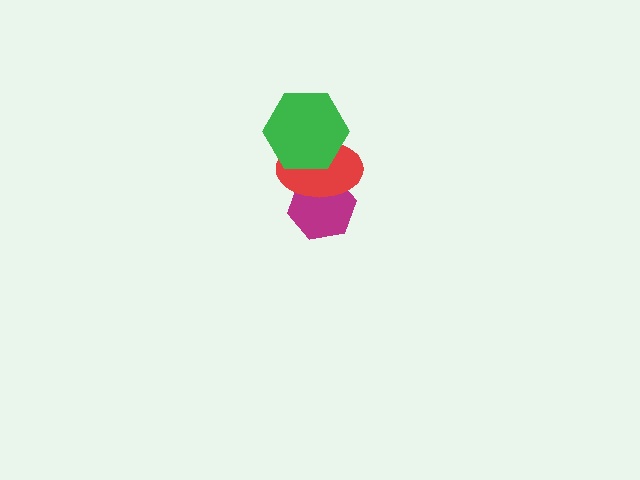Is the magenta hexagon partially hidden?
Yes, it is partially covered by another shape.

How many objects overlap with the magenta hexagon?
1 object overlaps with the magenta hexagon.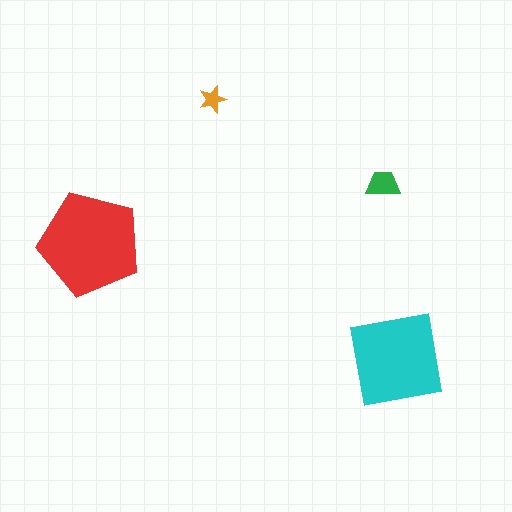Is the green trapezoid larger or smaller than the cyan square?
Smaller.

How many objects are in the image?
There are 4 objects in the image.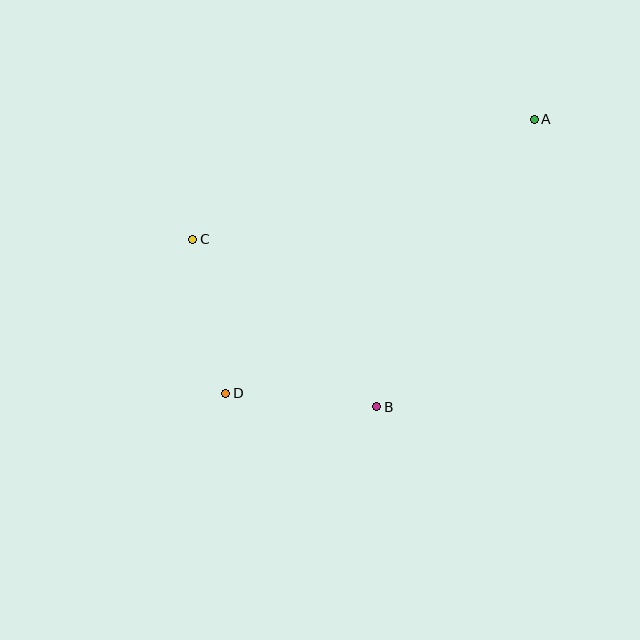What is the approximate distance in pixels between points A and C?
The distance between A and C is approximately 362 pixels.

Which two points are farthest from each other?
Points A and D are farthest from each other.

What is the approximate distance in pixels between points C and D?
The distance between C and D is approximately 158 pixels.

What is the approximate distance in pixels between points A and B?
The distance between A and B is approximately 328 pixels.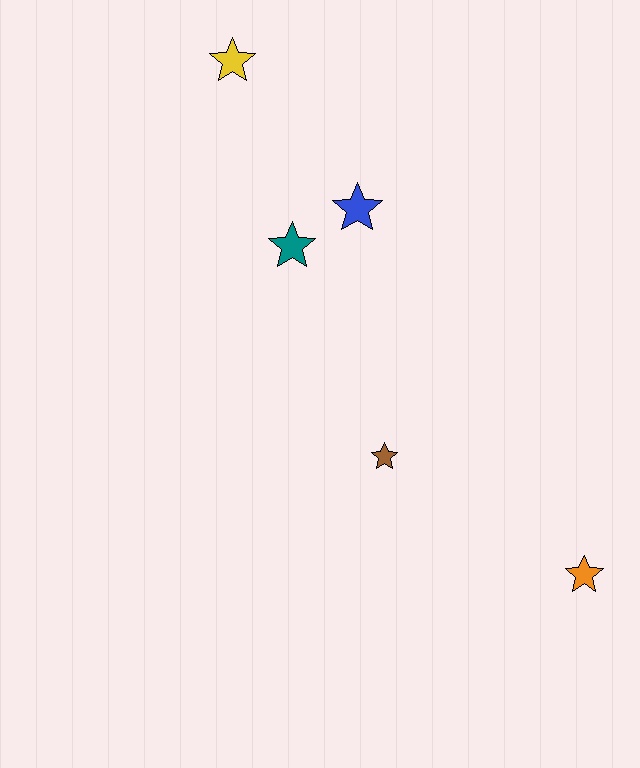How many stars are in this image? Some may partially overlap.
There are 5 stars.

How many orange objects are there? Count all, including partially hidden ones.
There is 1 orange object.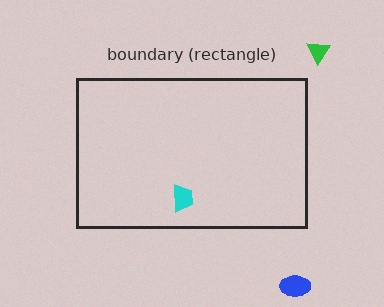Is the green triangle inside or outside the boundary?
Outside.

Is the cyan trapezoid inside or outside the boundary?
Inside.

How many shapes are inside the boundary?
1 inside, 2 outside.